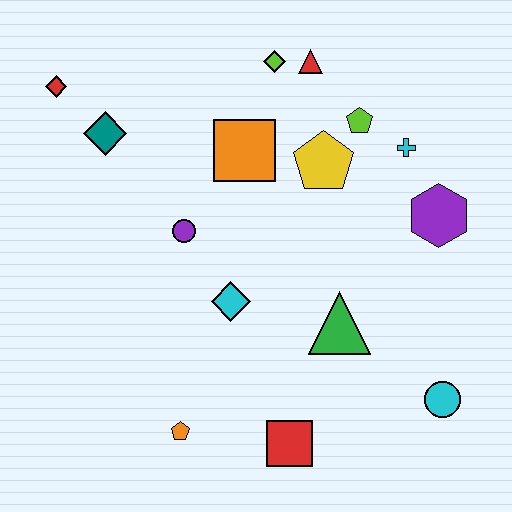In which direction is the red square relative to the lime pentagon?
The red square is below the lime pentagon.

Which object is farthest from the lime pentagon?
The orange pentagon is farthest from the lime pentagon.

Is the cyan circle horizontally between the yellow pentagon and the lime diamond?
No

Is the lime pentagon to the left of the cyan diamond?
No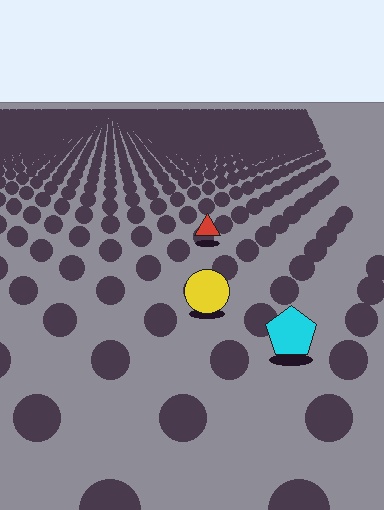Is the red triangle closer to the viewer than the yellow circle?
No. The yellow circle is closer — you can tell from the texture gradient: the ground texture is coarser near it.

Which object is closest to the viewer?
The cyan pentagon is closest. The texture marks near it are larger and more spread out.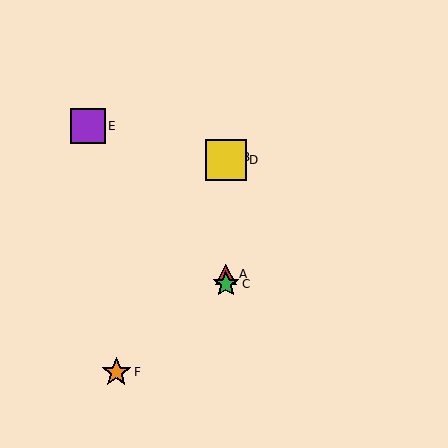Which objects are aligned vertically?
Objects A, B, C, D are aligned vertically.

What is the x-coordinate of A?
Object A is at x≈226.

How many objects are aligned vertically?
4 objects (A, B, C, D) are aligned vertically.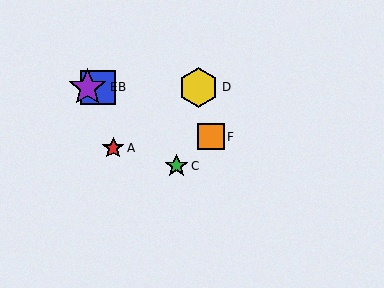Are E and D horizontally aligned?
Yes, both are at y≈87.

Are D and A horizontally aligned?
No, D is at y≈87 and A is at y≈148.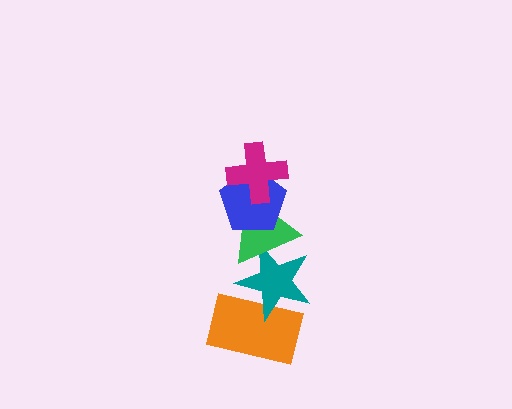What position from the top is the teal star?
The teal star is 4th from the top.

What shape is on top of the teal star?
The green triangle is on top of the teal star.